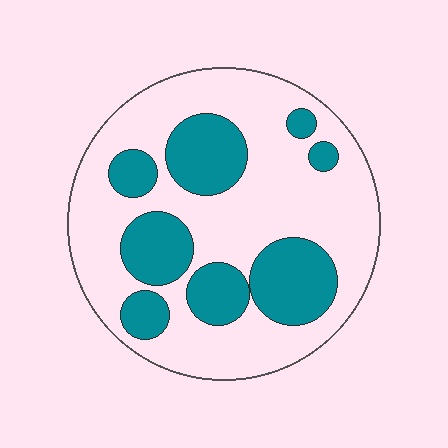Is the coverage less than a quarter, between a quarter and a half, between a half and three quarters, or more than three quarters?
Between a quarter and a half.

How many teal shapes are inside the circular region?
8.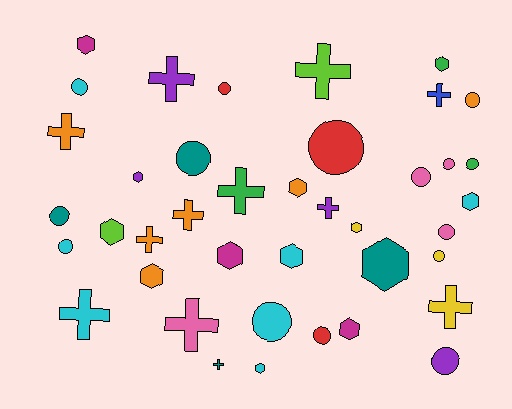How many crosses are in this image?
There are 12 crosses.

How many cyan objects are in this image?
There are 7 cyan objects.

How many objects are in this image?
There are 40 objects.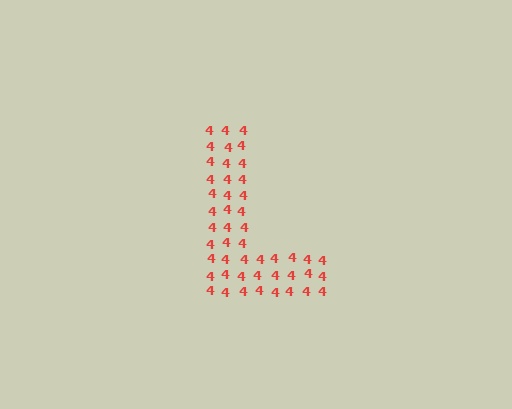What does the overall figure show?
The overall figure shows the letter L.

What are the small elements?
The small elements are digit 4's.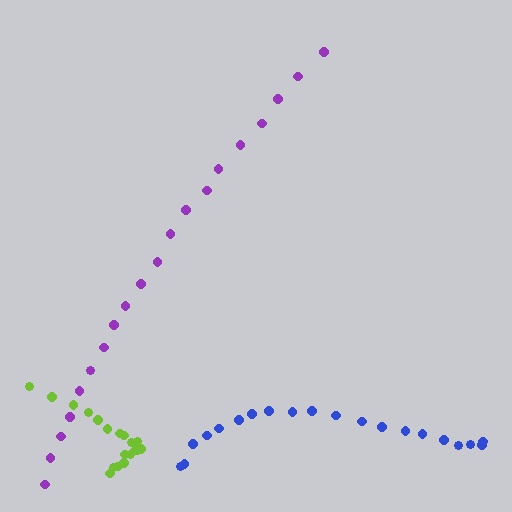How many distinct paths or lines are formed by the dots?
There are 3 distinct paths.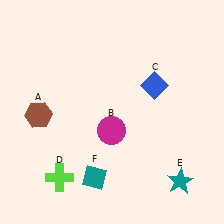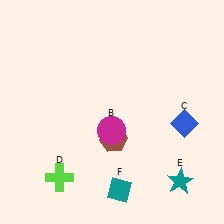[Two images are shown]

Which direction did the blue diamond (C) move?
The blue diamond (C) moved down.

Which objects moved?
The objects that moved are: the brown hexagon (A), the blue diamond (C), the teal diamond (F).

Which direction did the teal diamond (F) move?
The teal diamond (F) moved right.